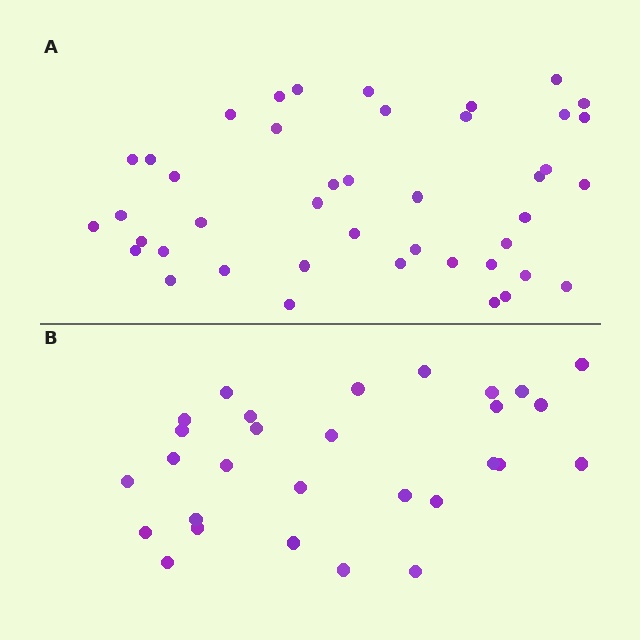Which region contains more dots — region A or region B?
Region A (the top region) has more dots.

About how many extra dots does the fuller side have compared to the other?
Region A has approximately 15 more dots than region B.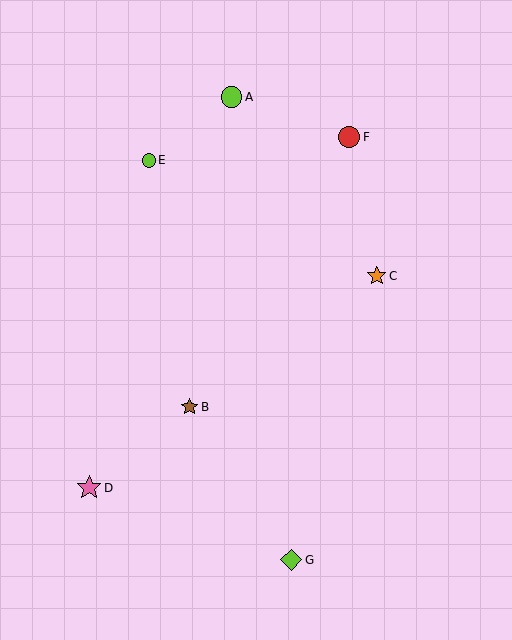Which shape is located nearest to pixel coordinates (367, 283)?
The orange star (labeled C) at (377, 276) is nearest to that location.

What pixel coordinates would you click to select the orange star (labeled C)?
Click at (377, 276) to select the orange star C.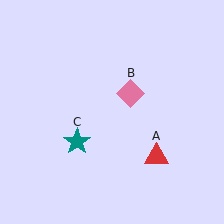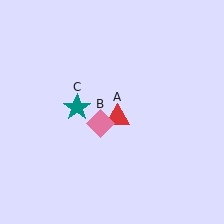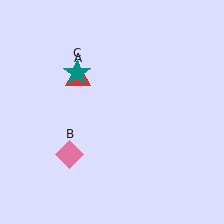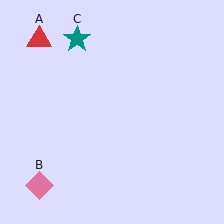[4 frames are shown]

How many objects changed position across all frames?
3 objects changed position: red triangle (object A), pink diamond (object B), teal star (object C).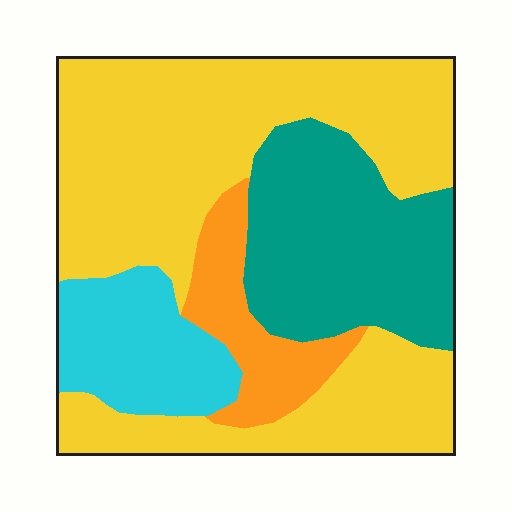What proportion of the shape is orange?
Orange takes up less than a sixth of the shape.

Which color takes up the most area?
Yellow, at roughly 55%.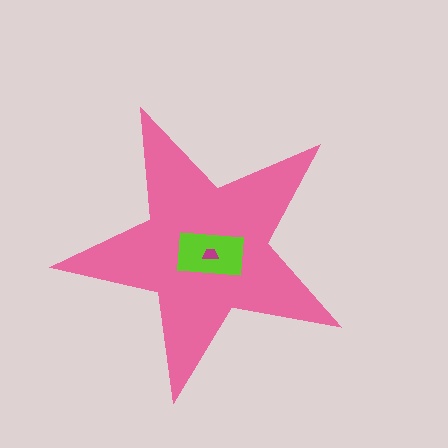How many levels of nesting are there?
3.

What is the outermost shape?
The pink star.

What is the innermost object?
The magenta trapezoid.